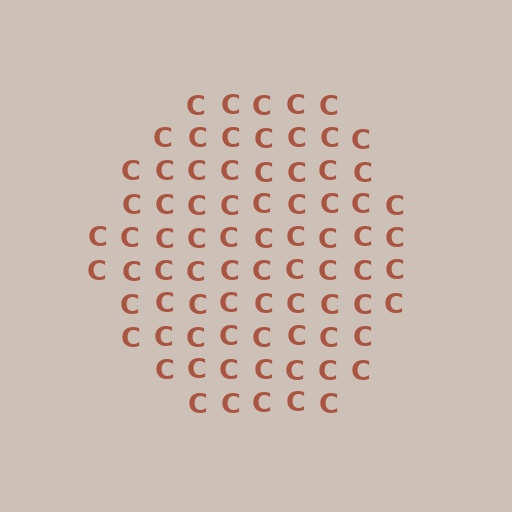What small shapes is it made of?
It is made of small letter C's.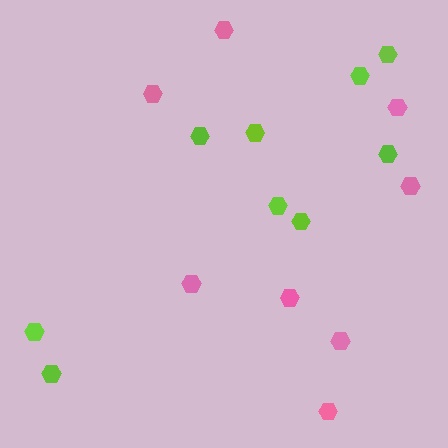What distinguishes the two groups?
There are 2 groups: one group of lime hexagons (9) and one group of pink hexagons (8).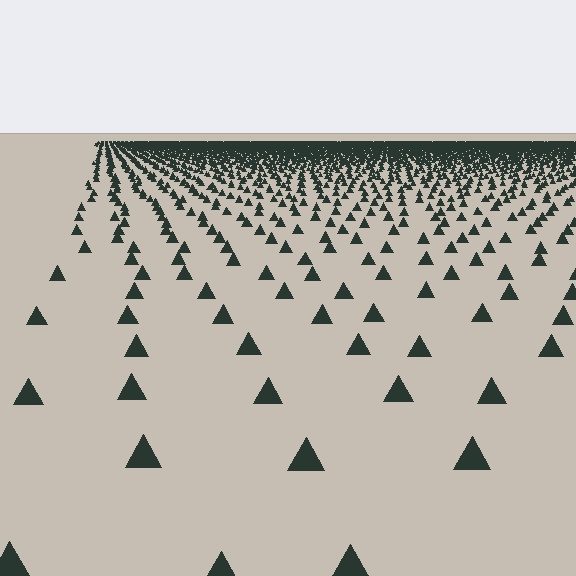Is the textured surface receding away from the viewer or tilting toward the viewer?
The surface is receding away from the viewer. Texture elements get smaller and denser toward the top.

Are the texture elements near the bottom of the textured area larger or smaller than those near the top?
Larger. Near the bottom, elements are closer to the viewer and appear at a bigger on-screen size.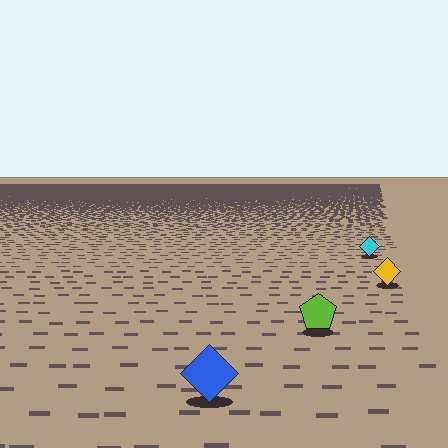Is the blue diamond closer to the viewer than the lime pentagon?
Yes. The blue diamond is closer — you can tell from the texture gradient: the ground texture is coarser near it.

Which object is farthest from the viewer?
The cyan diamond is farthest from the viewer. It appears smaller and the ground texture around it is denser.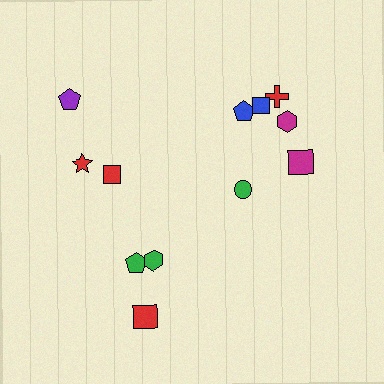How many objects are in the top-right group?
There are 6 objects.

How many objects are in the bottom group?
There are 3 objects.